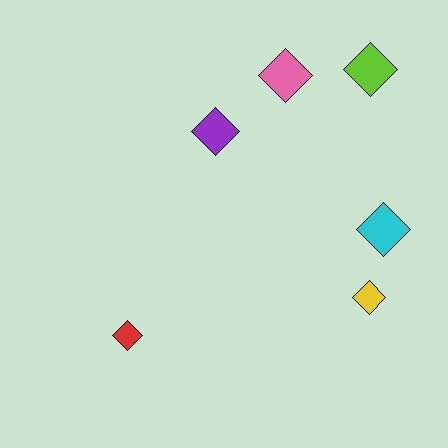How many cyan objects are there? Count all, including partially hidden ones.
There is 1 cyan object.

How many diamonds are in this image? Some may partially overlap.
There are 6 diamonds.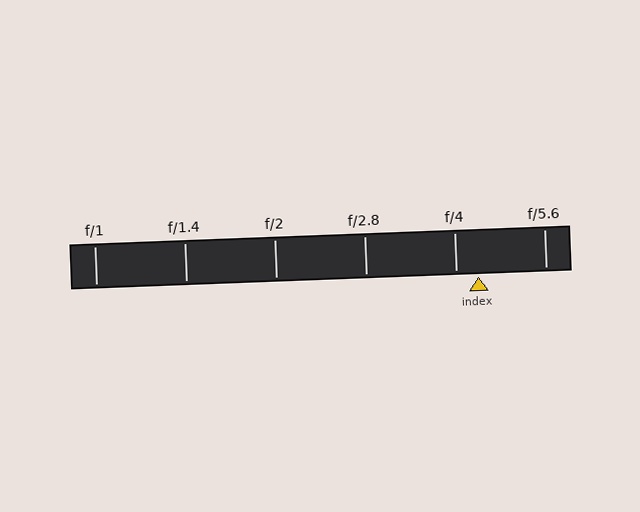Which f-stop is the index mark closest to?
The index mark is closest to f/4.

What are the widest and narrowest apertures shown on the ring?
The widest aperture shown is f/1 and the narrowest is f/5.6.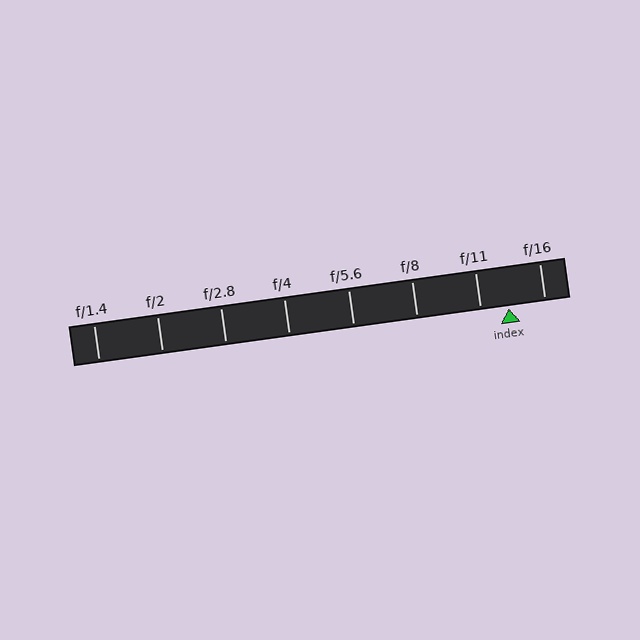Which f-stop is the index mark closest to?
The index mark is closest to f/11.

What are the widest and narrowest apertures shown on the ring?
The widest aperture shown is f/1.4 and the narrowest is f/16.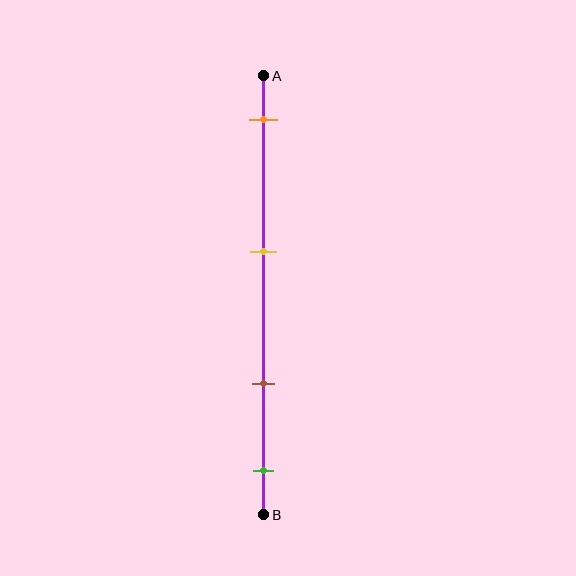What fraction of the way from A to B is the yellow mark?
The yellow mark is approximately 40% (0.4) of the way from A to B.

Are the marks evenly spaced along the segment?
No, the marks are not evenly spaced.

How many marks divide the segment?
There are 4 marks dividing the segment.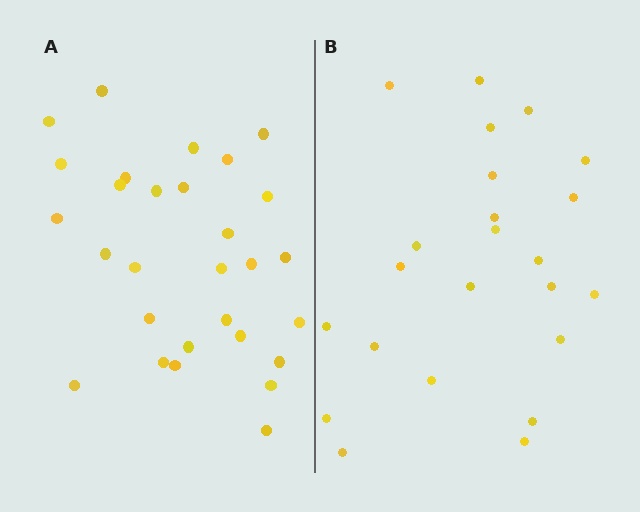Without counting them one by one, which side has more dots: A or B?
Region A (the left region) has more dots.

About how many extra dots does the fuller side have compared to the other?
Region A has about 6 more dots than region B.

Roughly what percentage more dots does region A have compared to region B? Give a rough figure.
About 25% more.